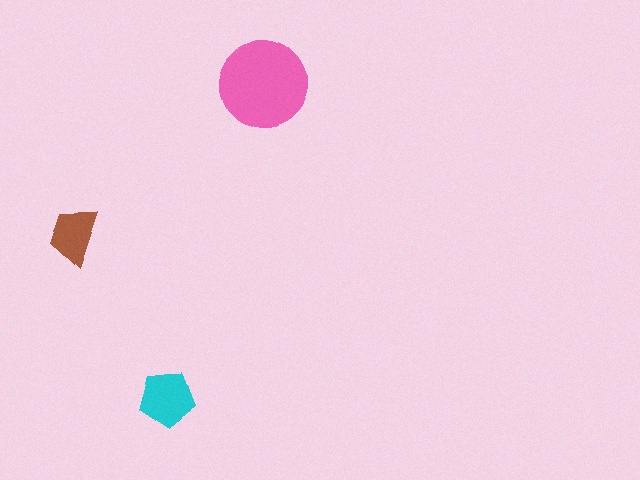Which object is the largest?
The pink circle.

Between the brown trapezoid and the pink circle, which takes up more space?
The pink circle.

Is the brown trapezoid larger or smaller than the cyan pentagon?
Smaller.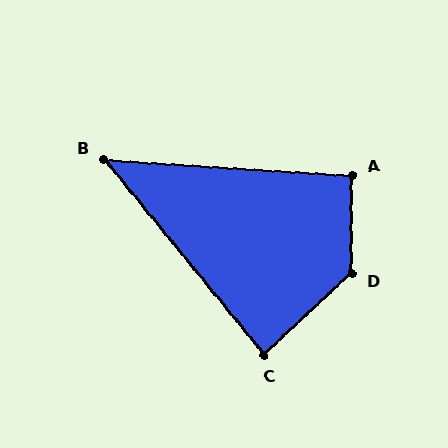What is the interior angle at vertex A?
Approximately 94 degrees (approximately right).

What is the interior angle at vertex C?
Approximately 86 degrees (approximately right).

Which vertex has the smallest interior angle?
B, at approximately 47 degrees.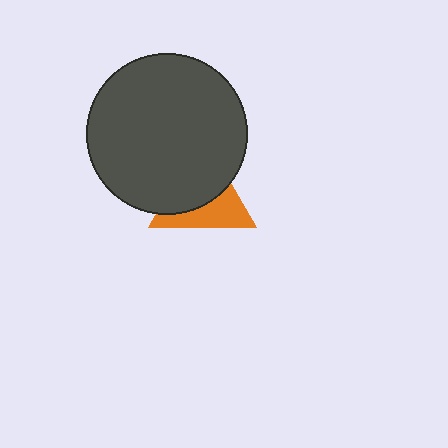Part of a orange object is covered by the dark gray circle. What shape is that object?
It is a triangle.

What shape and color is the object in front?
The object in front is a dark gray circle.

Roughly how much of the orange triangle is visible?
A small part of it is visible (roughly 42%).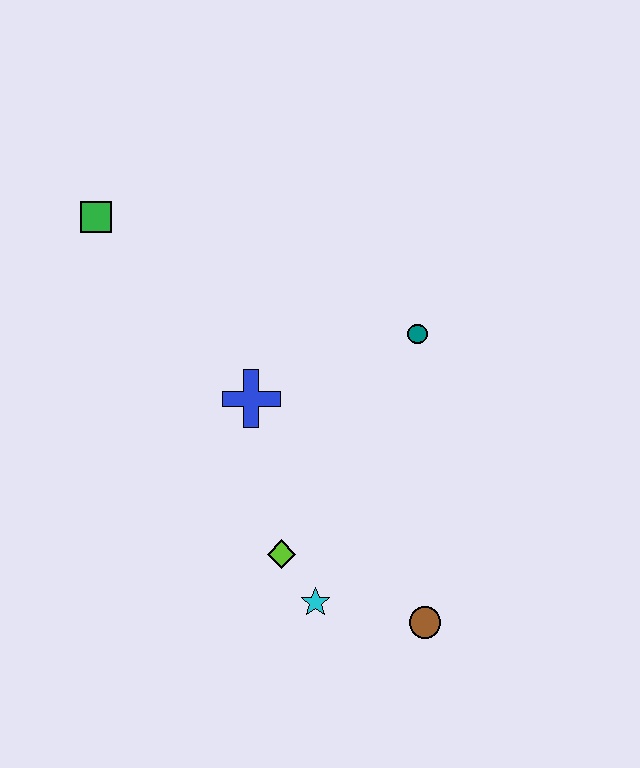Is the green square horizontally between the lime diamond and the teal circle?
No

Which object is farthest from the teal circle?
The green square is farthest from the teal circle.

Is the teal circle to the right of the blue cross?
Yes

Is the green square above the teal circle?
Yes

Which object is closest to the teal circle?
The blue cross is closest to the teal circle.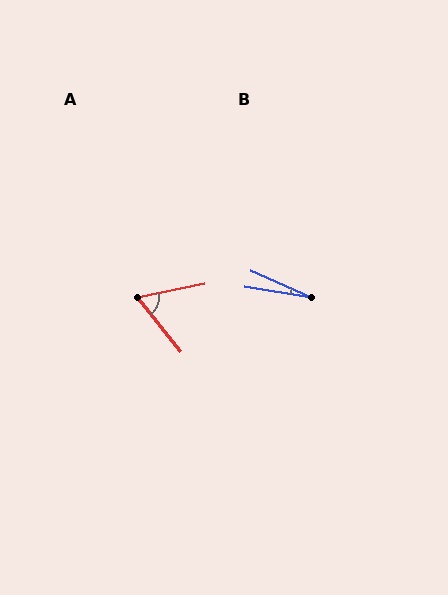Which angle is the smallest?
B, at approximately 15 degrees.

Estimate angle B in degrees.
Approximately 15 degrees.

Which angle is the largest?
A, at approximately 63 degrees.